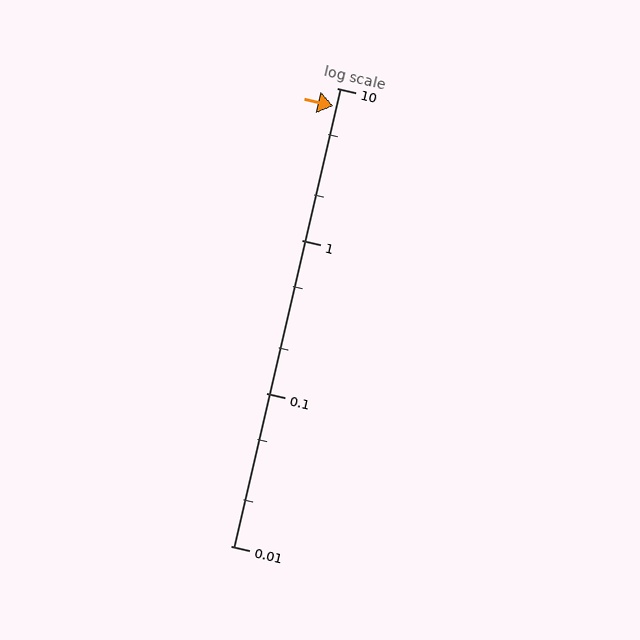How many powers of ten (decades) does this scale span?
The scale spans 3 decades, from 0.01 to 10.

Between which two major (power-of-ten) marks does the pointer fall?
The pointer is between 1 and 10.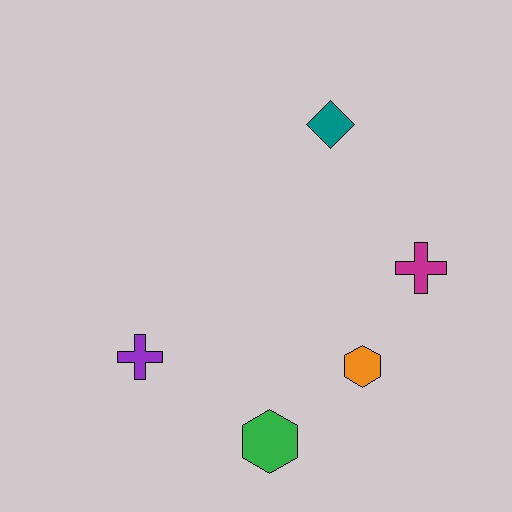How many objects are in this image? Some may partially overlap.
There are 5 objects.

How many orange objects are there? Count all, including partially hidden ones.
There is 1 orange object.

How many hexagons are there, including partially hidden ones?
There are 2 hexagons.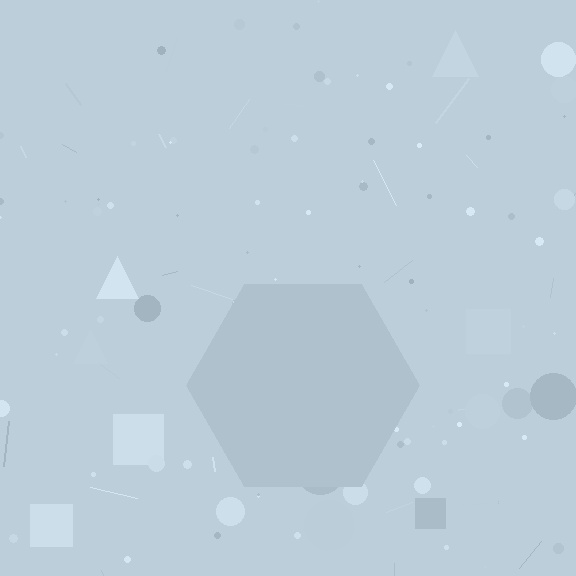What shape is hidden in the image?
A hexagon is hidden in the image.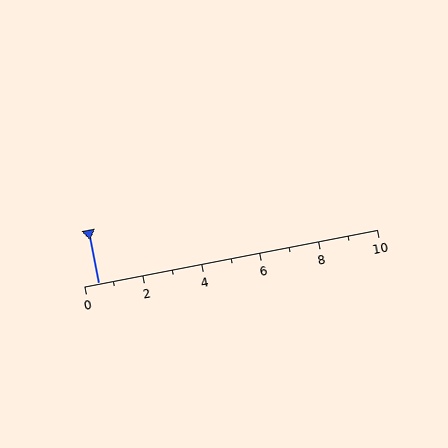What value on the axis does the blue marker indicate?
The marker indicates approximately 0.5.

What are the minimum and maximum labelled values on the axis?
The axis runs from 0 to 10.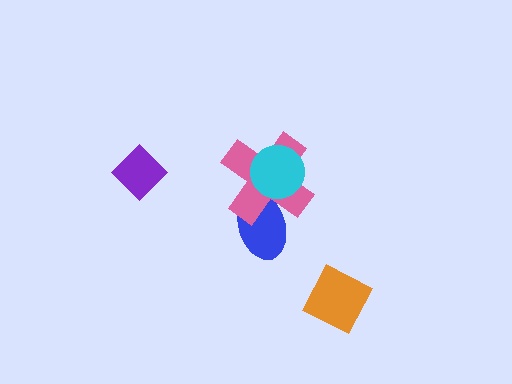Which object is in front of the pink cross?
The cyan circle is in front of the pink cross.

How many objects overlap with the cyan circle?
2 objects overlap with the cyan circle.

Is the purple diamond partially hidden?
No, no other shape covers it.